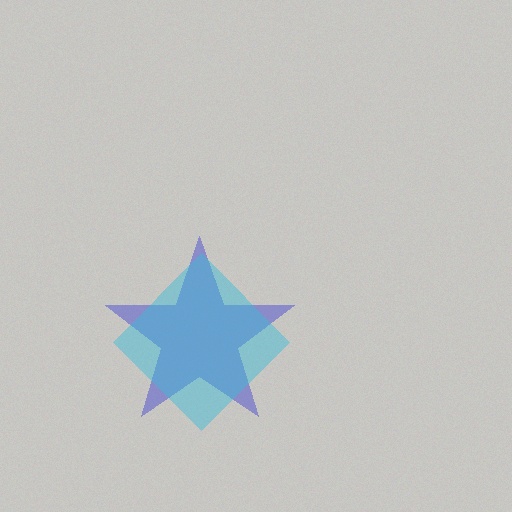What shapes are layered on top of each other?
The layered shapes are: a blue star, a cyan diamond.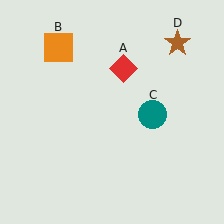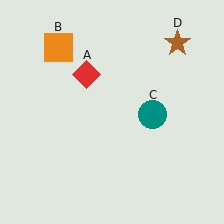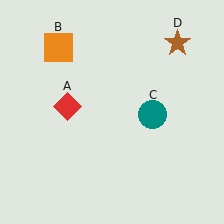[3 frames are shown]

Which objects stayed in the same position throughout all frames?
Orange square (object B) and teal circle (object C) and brown star (object D) remained stationary.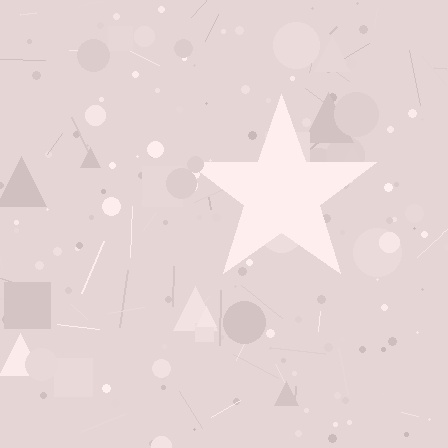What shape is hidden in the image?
A star is hidden in the image.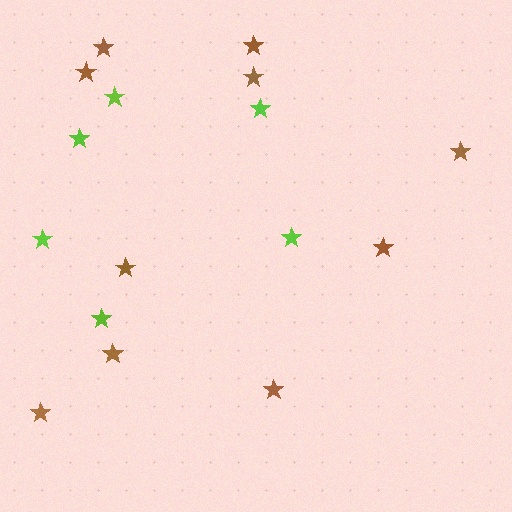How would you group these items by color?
There are 2 groups: one group of brown stars (10) and one group of lime stars (6).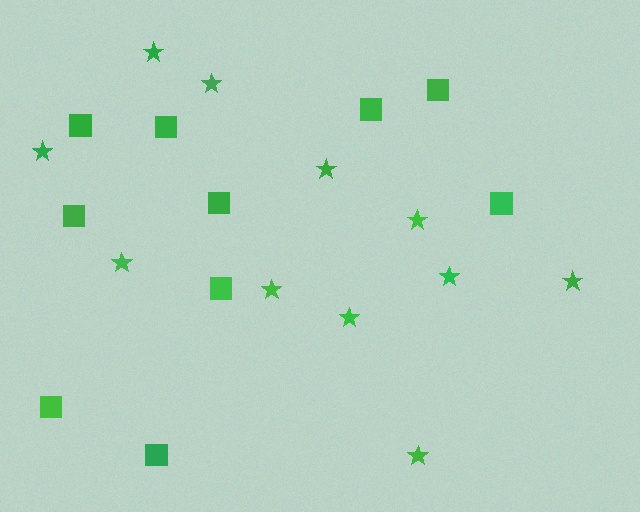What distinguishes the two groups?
There are 2 groups: one group of squares (10) and one group of stars (11).